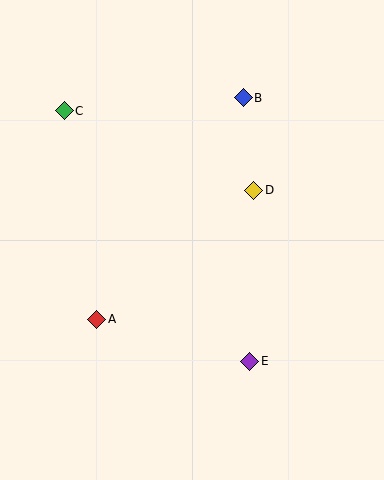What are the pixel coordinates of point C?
Point C is at (64, 111).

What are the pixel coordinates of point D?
Point D is at (254, 190).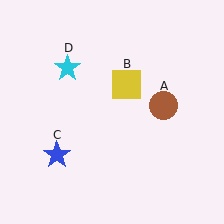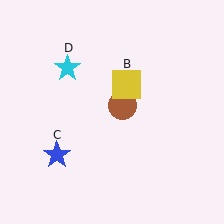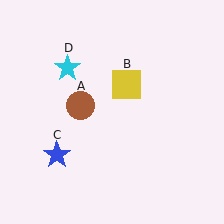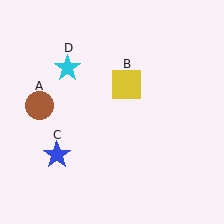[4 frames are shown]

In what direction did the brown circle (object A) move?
The brown circle (object A) moved left.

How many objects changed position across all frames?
1 object changed position: brown circle (object A).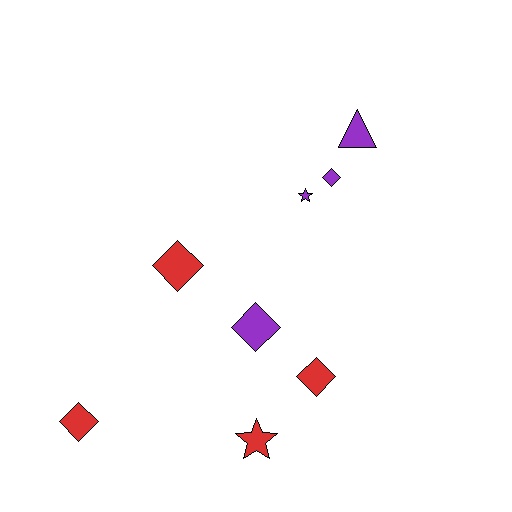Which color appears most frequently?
Red, with 4 objects.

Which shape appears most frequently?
Diamond, with 5 objects.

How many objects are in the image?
There are 8 objects.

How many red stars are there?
There is 1 red star.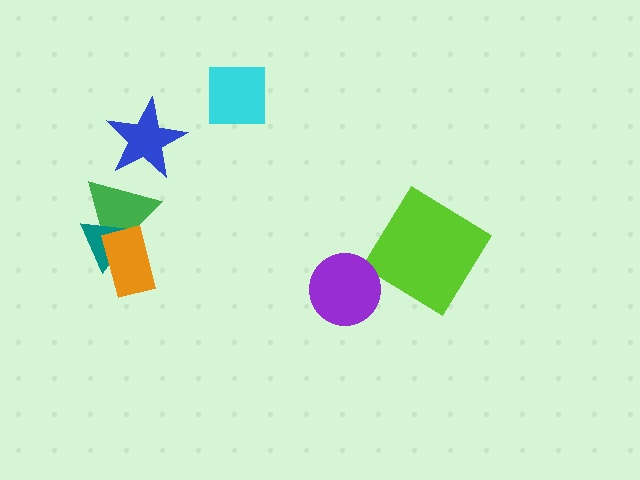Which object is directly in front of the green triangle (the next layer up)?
The teal triangle is directly in front of the green triangle.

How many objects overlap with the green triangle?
3 objects overlap with the green triangle.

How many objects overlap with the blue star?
1 object overlaps with the blue star.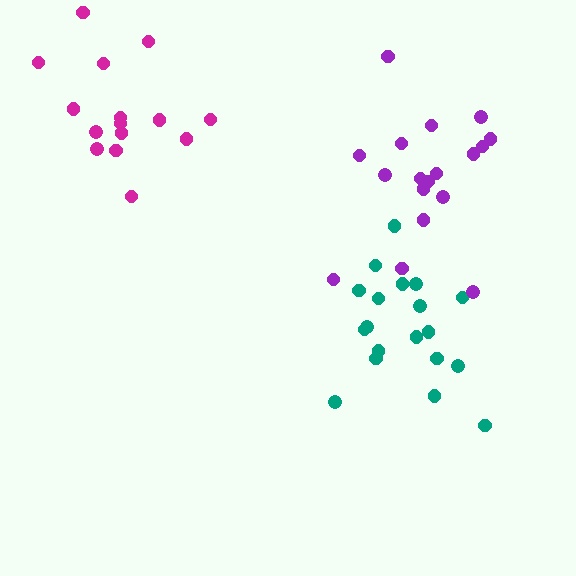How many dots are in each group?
Group 1: 19 dots, Group 2: 18 dots, Group 3: 15 dots (52 total).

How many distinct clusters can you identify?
There are 3 distinct clusters.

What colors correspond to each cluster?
The clusters are colored: teal, purple, magenta.